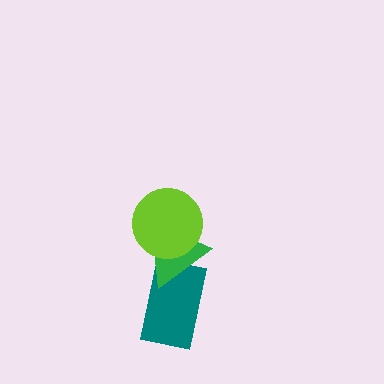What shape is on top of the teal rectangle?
The green triangle is on top of the teal rectangle.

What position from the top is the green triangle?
The green triangle is 2nd from the top.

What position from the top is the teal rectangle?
The teal rectangle is 3rd from the top.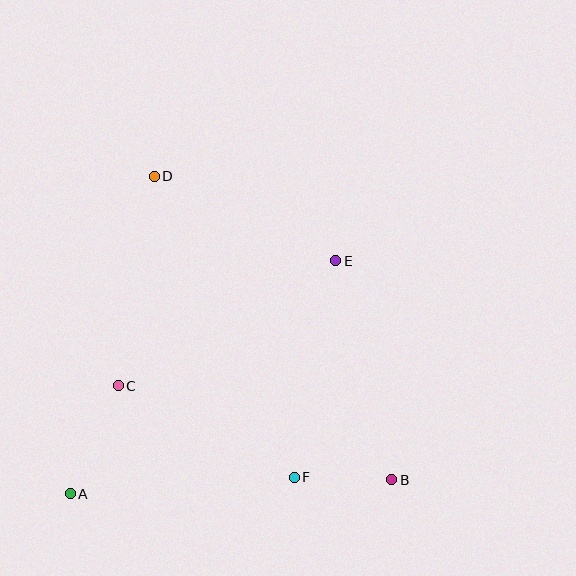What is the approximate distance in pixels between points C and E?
The distance between C and E is approximately 250 pixels.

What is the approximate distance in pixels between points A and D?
The distance between A and D is approximately 328 pixels.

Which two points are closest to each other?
Points B and F are closest to each other.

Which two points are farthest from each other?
Points B and D are farthest from each other.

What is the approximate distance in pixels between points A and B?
The distance between A and B is approximately 322 pixels.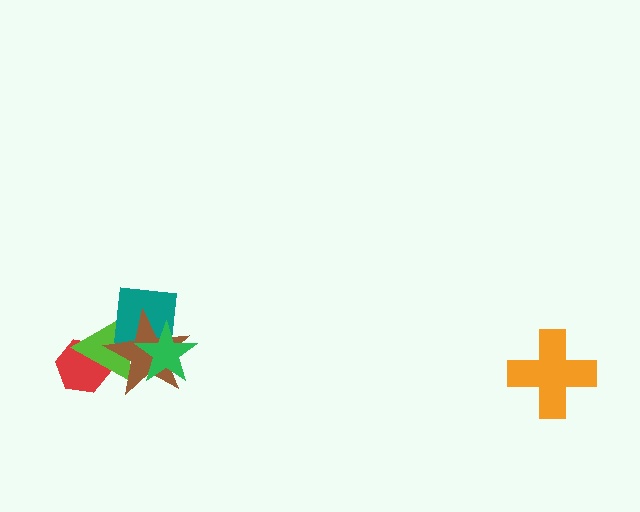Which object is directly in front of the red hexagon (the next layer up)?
The lime triangle is directly in front of the red hexagon.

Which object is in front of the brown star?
The green star is in front of the brown star.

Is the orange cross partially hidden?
No, no other shape covers it.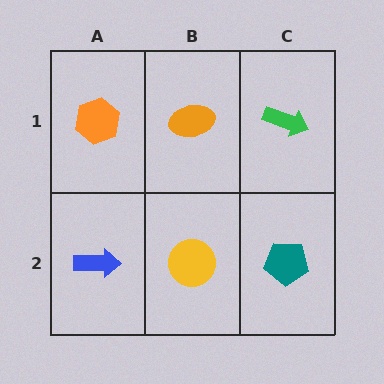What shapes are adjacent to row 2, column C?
A green arrow (row 1, column C), a yellow circle (row 2, column B).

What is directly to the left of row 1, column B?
An orange hexagon.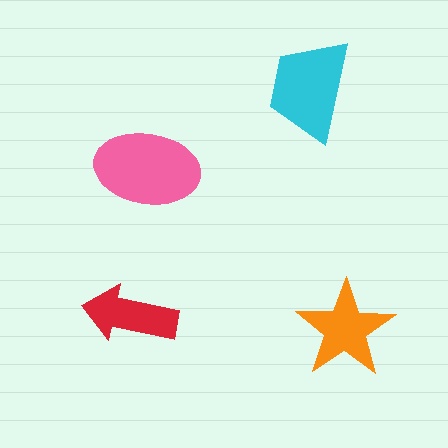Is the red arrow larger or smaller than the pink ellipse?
Smaller.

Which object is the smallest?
The red arrow.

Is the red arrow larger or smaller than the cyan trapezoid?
Smaller.